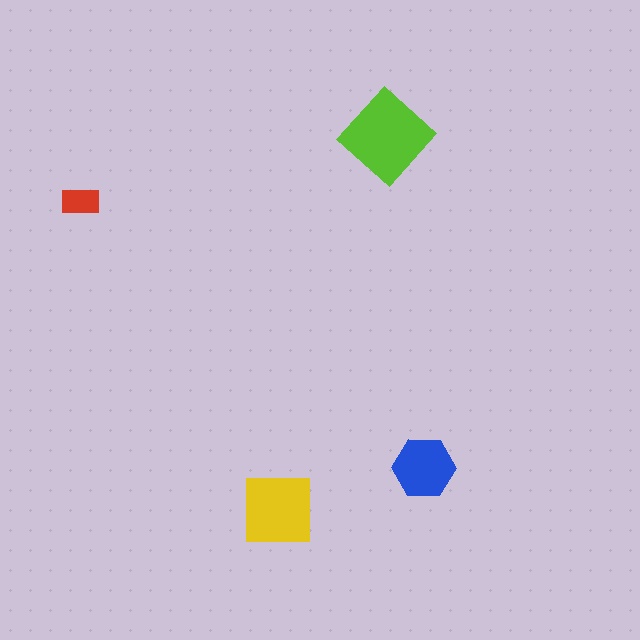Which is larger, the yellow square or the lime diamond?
The lime diamond.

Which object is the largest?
The lime diamond.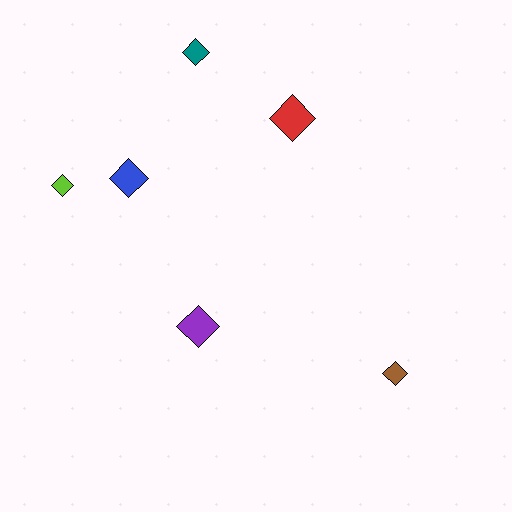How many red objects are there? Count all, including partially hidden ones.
There is 1 red object.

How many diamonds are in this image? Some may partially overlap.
There are 6 diamonds.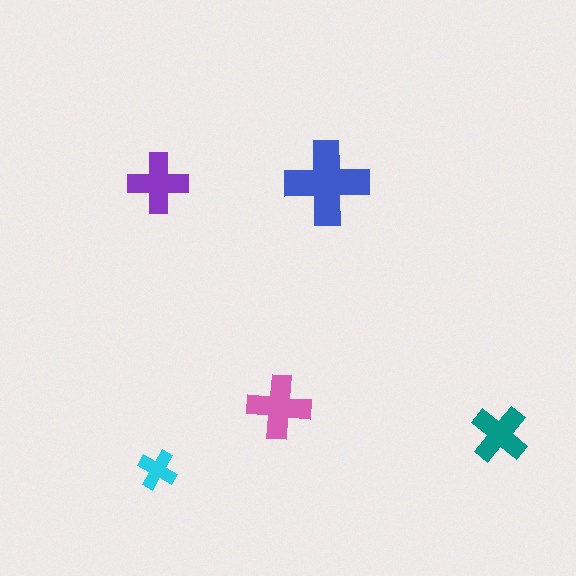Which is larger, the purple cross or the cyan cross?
The purple one.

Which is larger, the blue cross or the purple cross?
The blue one.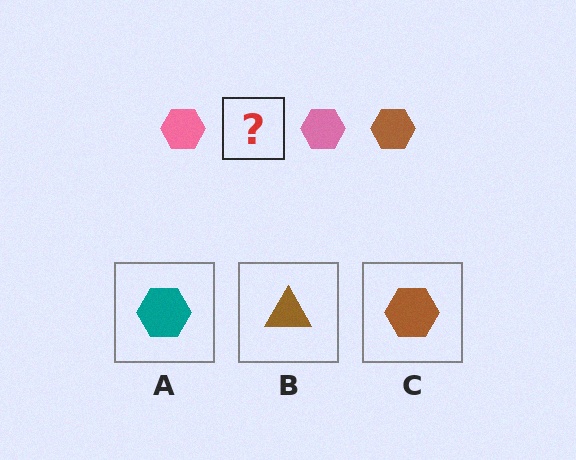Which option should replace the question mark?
Option C.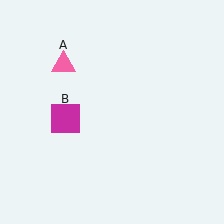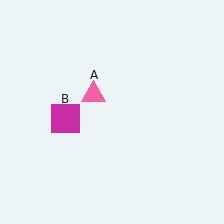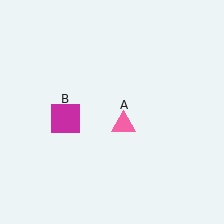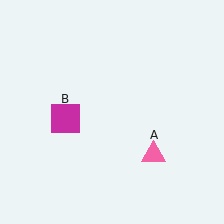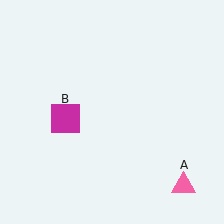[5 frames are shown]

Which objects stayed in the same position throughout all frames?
Magenta square (object B) remained stationary.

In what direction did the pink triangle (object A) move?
The pink triangle (object A) moved down and to the right.